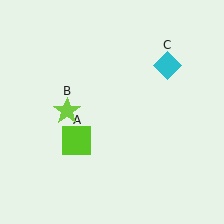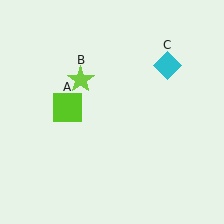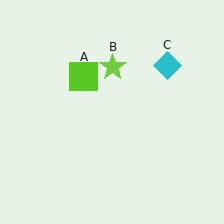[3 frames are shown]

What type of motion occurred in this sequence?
The lime square (object A), lime star (object B) rotated clockwise around the center of the scene.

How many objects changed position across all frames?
2 objects changed position: lime square (object A), lime star (object B).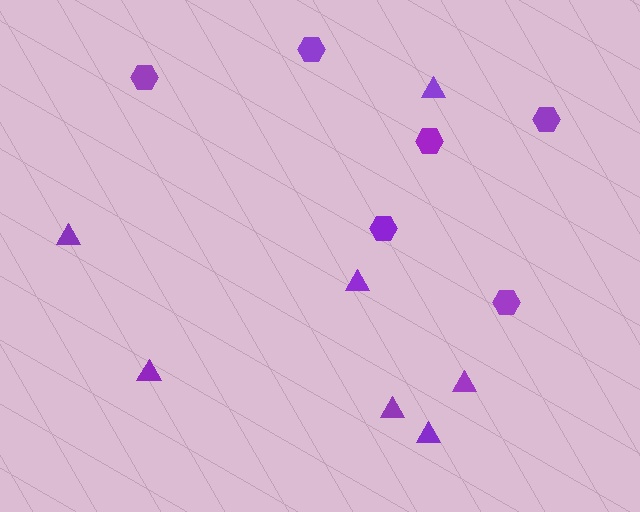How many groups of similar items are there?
There are 2 groups: one group of hexagons (6) and one group of triangles (7).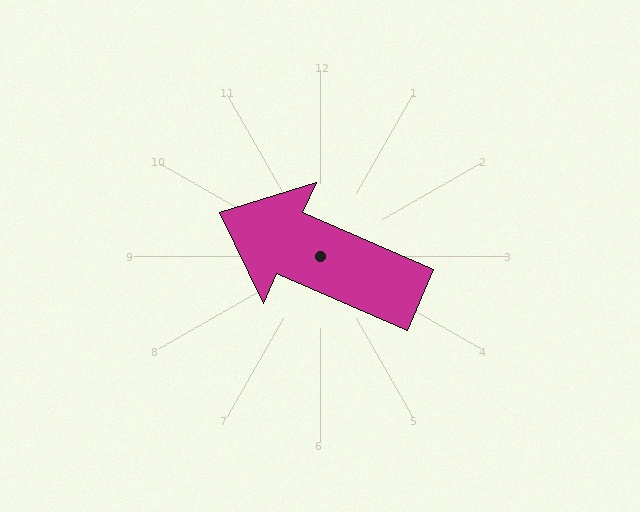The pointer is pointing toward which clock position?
Roughly 10 o'clock.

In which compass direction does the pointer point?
Northwest.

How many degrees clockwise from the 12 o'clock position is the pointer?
Approximately 294 degrees.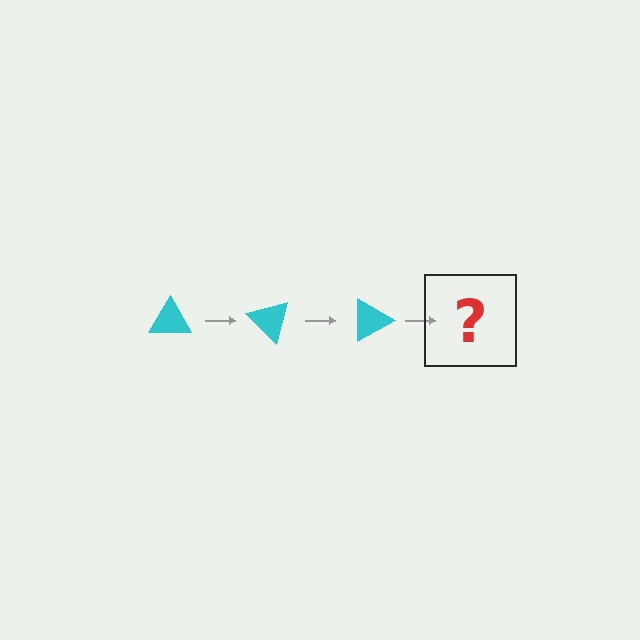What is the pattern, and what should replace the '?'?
The pattern is that the triangle rotates 45 degrees each step. The '?' should be a cyan triangle rotated 135 degrees.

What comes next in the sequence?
The next element should be a cyan triangle rotated 135 degrees.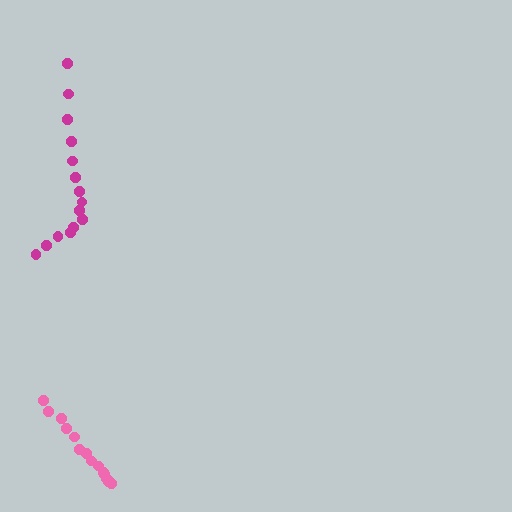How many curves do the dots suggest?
There are 2 distinct paths.